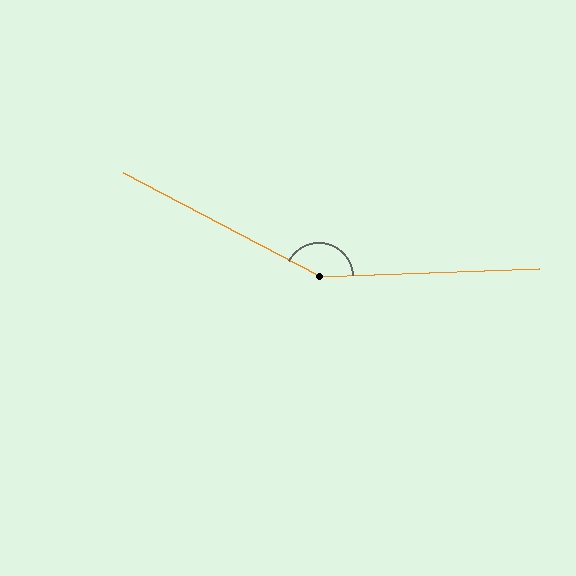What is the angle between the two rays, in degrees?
Approximately 150 degrees.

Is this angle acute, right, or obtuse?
It is obtuse.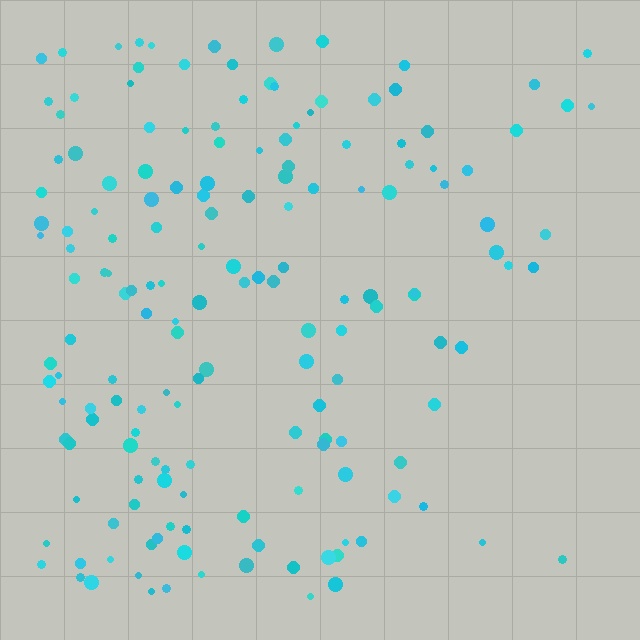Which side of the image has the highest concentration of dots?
The left.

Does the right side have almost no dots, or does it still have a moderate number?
Still a moderate number, just noticeably fewer than the left.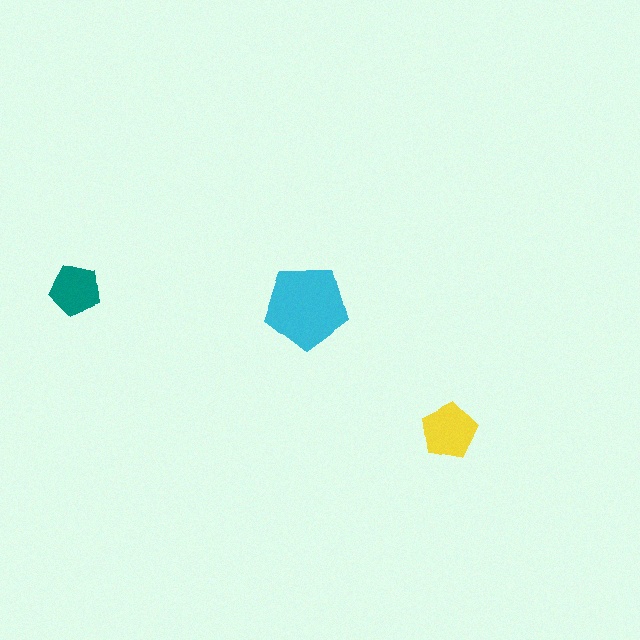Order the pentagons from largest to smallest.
the cyan one, the yellow one, the teal one.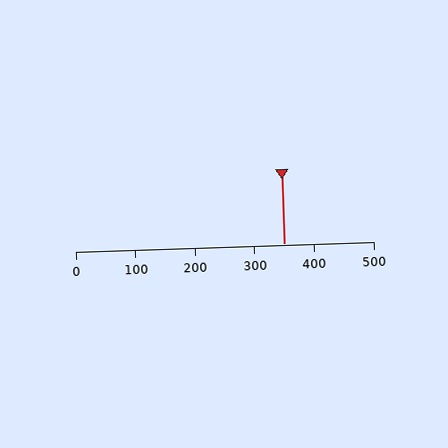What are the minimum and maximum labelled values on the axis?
The axis runs from 0 to 500.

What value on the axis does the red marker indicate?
The marker indicates approximately 350.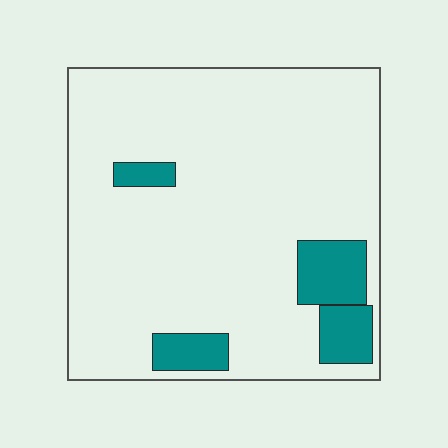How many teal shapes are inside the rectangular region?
4.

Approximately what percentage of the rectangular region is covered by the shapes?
Approximately 10%.